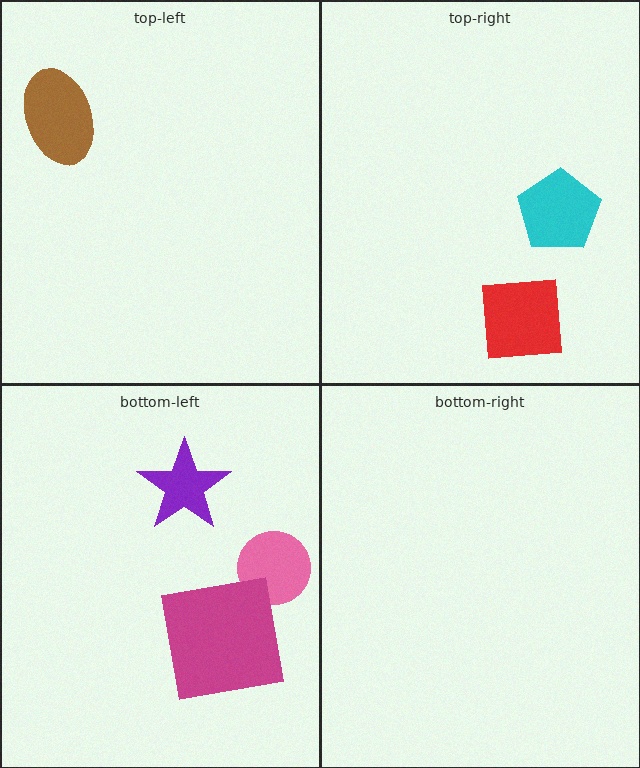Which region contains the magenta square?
The bottom-left region.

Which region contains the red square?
The top-right region.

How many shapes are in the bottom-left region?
3.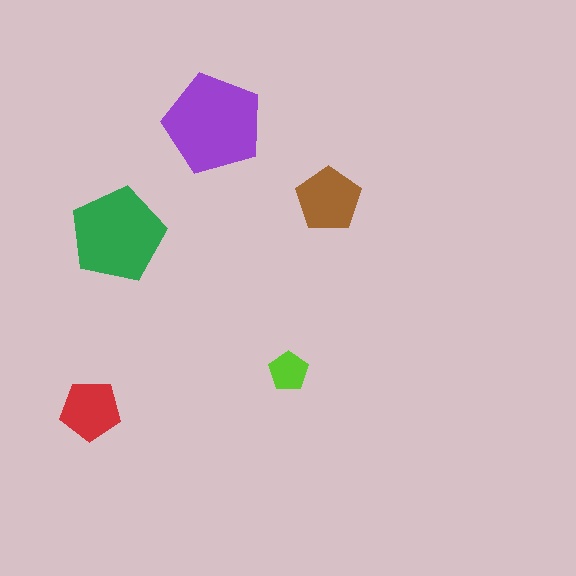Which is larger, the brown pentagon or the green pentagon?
The green one.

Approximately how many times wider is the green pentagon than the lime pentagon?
About 2.5 times wider.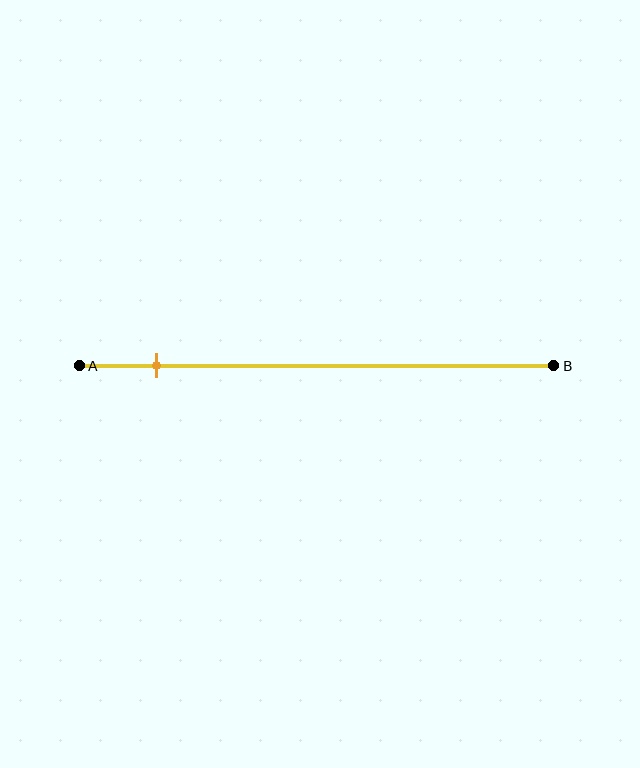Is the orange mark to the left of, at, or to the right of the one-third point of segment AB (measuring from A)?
The orange mark is to the left of the one-third point of segment AB.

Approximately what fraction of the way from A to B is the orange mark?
The orange mark is approximately 15% of the way from A to B.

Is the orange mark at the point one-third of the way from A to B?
No, the mark is at about 15% from A, not at the 33% one-third point.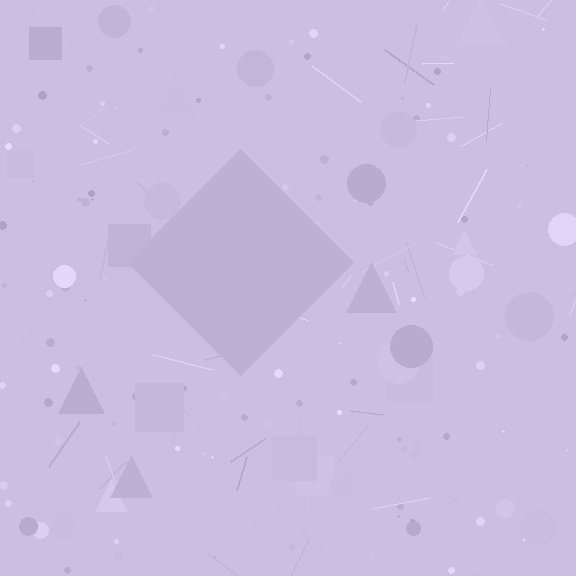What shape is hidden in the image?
A diamond is hidden in the image.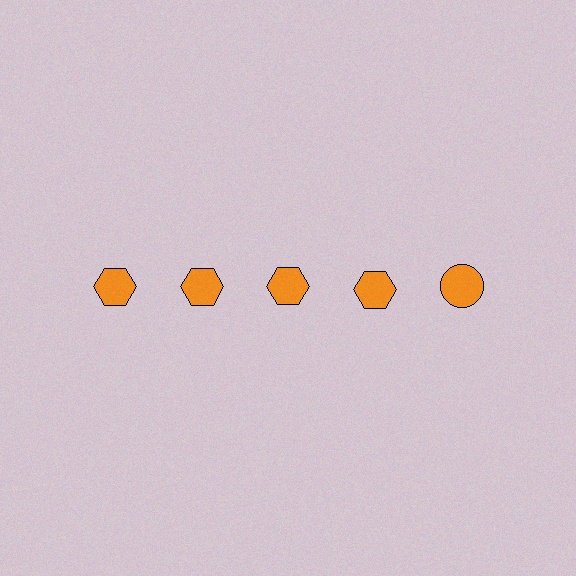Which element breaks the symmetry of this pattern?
The orange circle in the top row, rightmost column breaks the symmetry. All other shapes are orange hexagons.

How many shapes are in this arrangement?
There are 5 shapes arranged in a grid pattern.